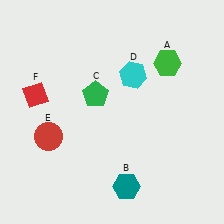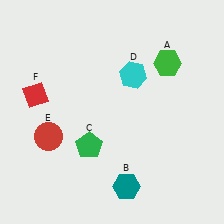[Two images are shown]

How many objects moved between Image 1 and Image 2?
1 object moved between the two images.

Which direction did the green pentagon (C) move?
The green pentagon (C) moved down.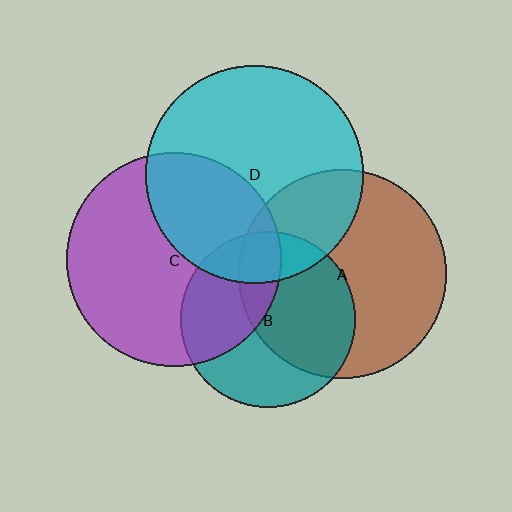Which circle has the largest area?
Circle D (cyan).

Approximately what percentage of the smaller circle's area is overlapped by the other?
Approximately 55%.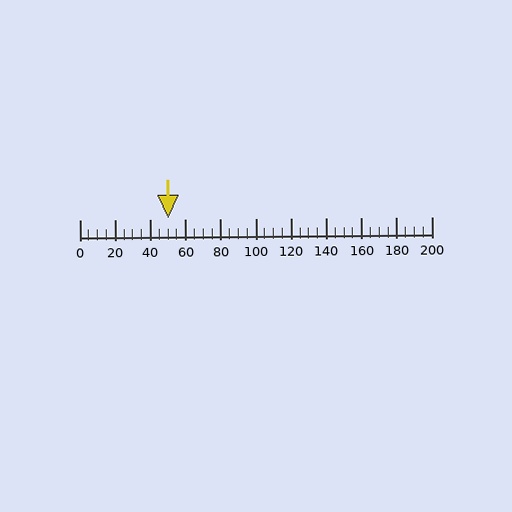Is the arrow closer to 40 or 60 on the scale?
The arrow is closer to 60.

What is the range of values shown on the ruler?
The ruler shows values from 0 to 200.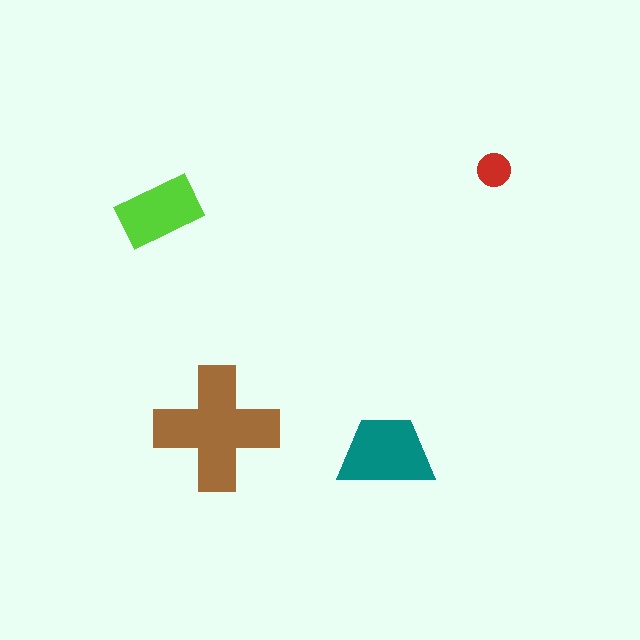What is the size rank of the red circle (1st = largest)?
4th.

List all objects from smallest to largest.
The red circle, the lime rectangle, the teal trapezoid, the brown cross.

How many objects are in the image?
There are 4 objects in the image.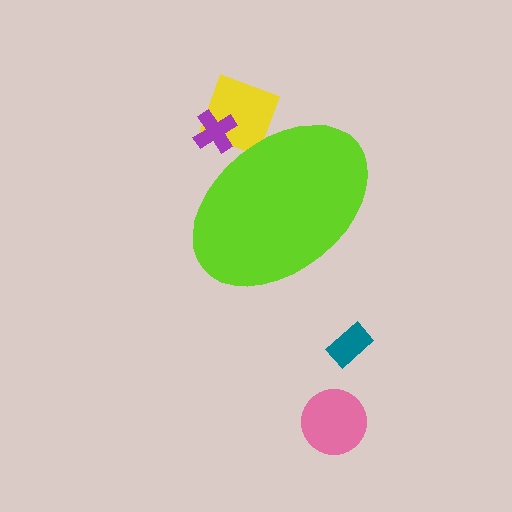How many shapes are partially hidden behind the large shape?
2 shapes are partially hidden.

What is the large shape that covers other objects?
A lime ellipse.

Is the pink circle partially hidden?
No, the pink circle is fully visible.